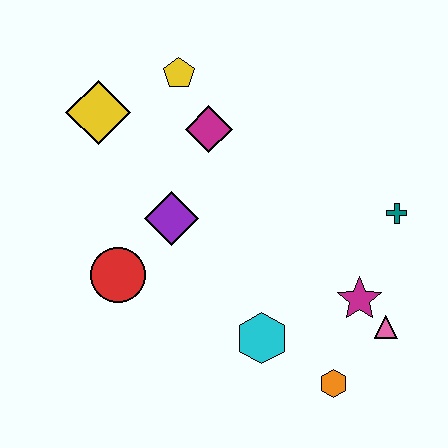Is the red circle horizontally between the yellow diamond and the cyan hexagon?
Yes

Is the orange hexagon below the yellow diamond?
Yes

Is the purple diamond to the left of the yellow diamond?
No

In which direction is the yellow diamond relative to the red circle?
The yellow diamond is above the red circle.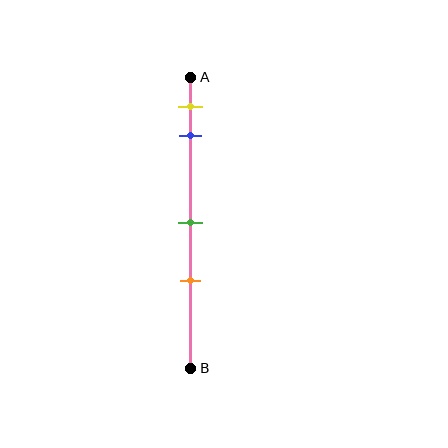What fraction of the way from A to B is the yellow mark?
The yellow mark is approximately 10% (0.1) of the way from A to B.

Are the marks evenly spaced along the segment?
No, the marks are not evenly spaced.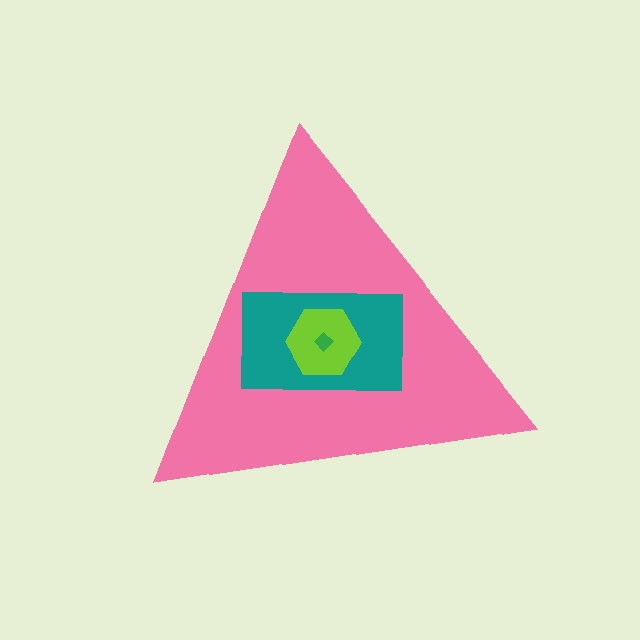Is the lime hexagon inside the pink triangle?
Yes.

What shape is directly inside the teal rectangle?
The lime hexagon.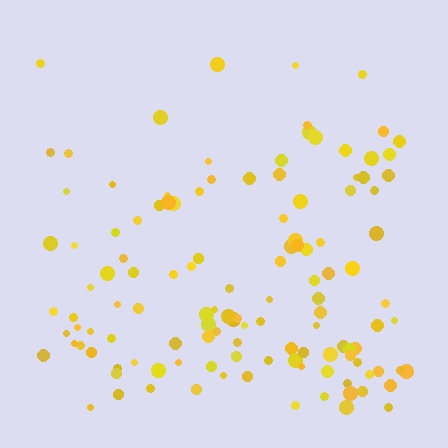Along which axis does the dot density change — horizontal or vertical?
Vertical.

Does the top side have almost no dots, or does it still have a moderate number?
Still a moderate number, just noticeably fewer than the bottom.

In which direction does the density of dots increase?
From top to bottom, with the bottom side densest.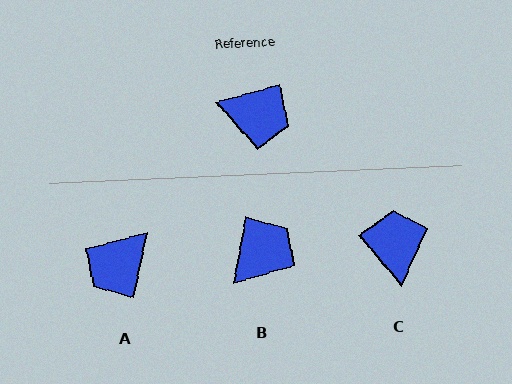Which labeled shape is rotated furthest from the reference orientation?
A, about 116 degrees away.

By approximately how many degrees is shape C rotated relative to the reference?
Approximately 115 degrees counter-clockwise.